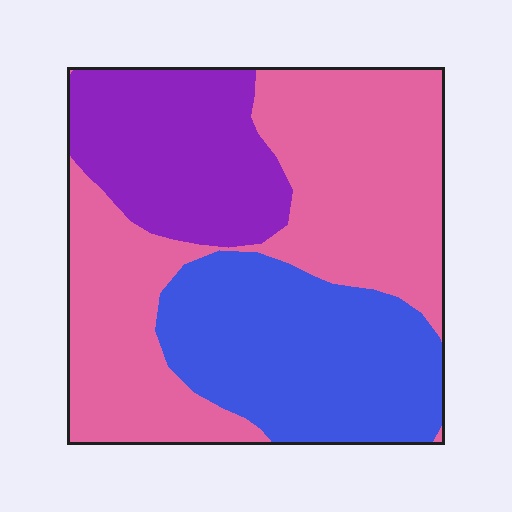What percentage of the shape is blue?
Blue covers about 30% of the shape.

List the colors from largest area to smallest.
From largest to smallest: pink, blue, purple.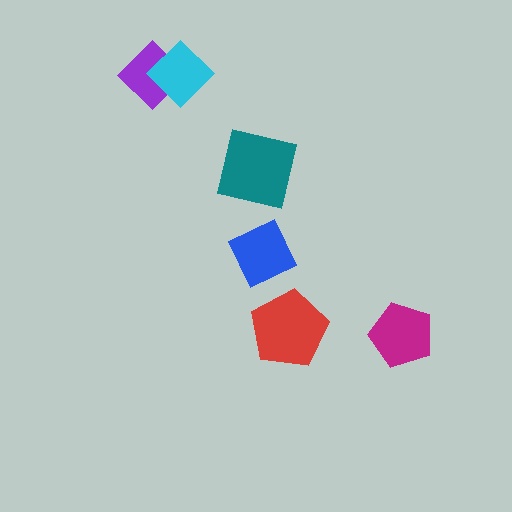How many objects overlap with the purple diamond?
1 object overlaps with the purple diamond.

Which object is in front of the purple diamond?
The cyan diamond is in front of the purple diamond.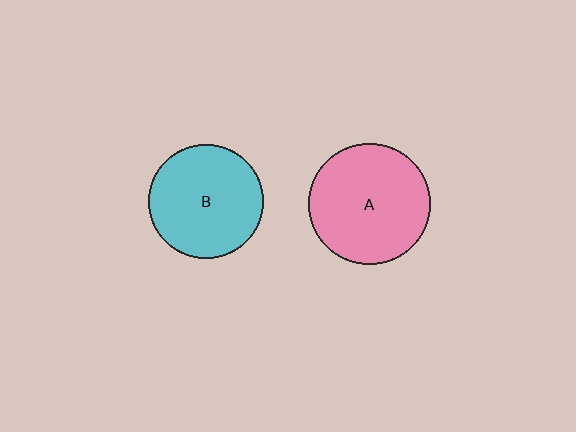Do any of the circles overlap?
No, none of the circles overlap.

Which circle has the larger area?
Circle A (pink).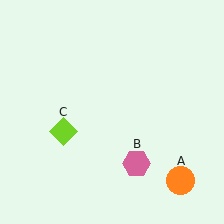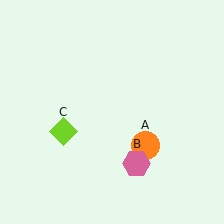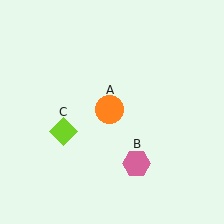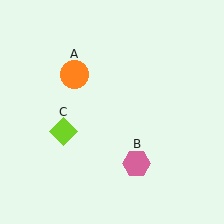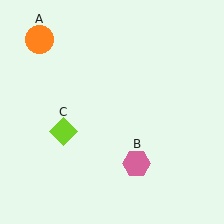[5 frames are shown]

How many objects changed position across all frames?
1 object changed position: orange circle (object A).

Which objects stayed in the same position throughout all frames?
Pink hexagon (object B) and lime diamond (object C) remained stationary.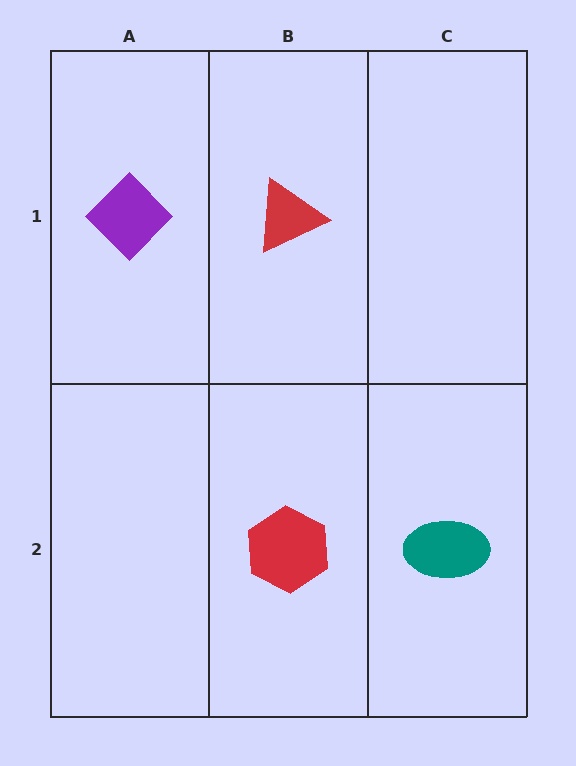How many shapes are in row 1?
2 shapes.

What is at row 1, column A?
A purple diamond.